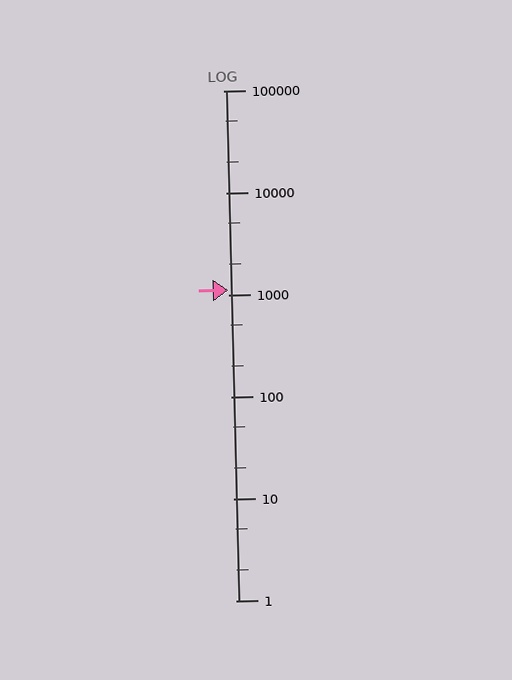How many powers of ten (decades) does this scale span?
The scale spans 5 decades, from 1 to 100000.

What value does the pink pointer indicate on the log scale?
The pointer indicates approximately 1100.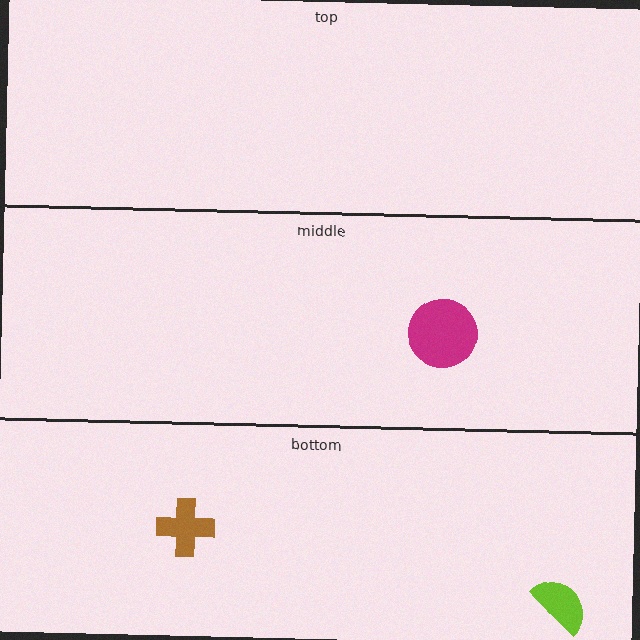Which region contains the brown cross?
The bottom region.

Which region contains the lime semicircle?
The bottom region.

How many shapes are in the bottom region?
2.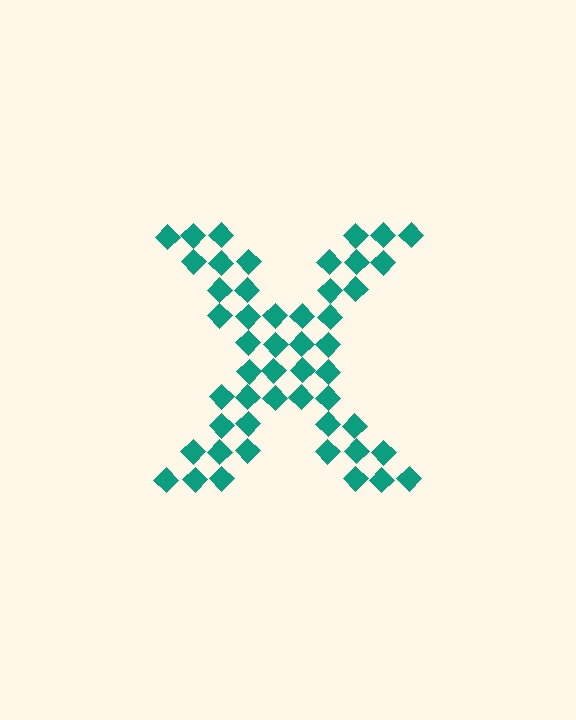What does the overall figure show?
The overall figure shows the letter X.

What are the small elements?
The small elements are diamonds.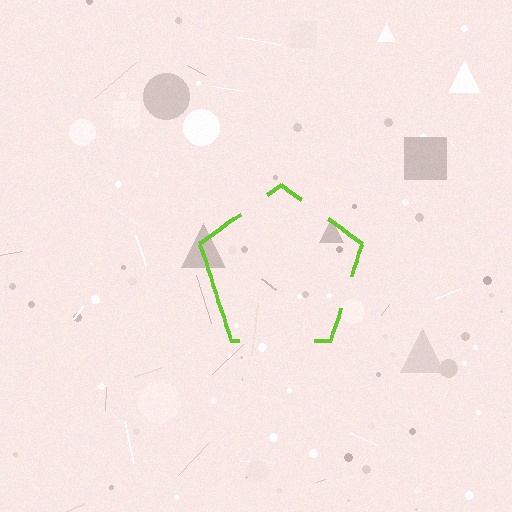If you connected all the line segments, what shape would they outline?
They would outline a pentagon.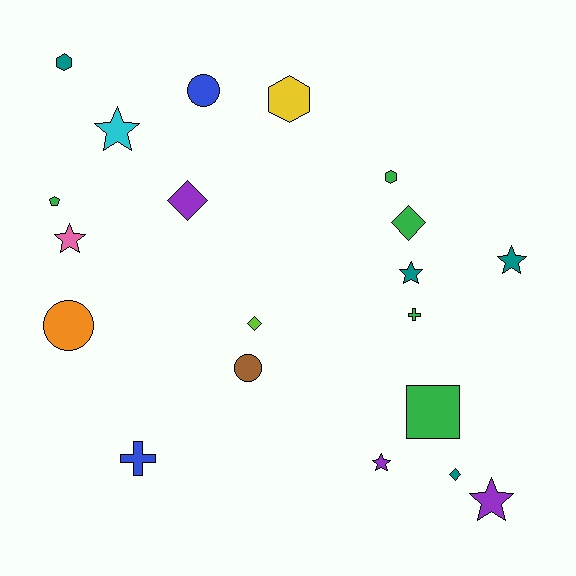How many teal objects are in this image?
There are 4 teal objects.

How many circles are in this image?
There are 3 circles.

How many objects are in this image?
There are 20 objects.